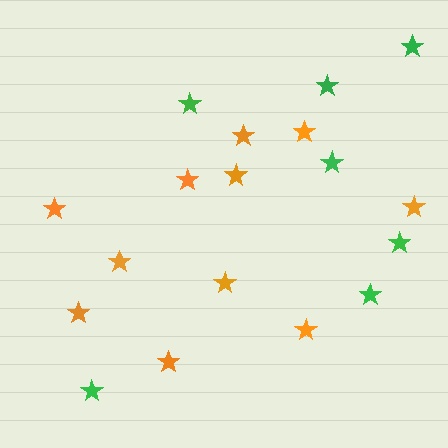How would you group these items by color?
There are 2 groups: one group of green stars (7) and one group of orange stars (11).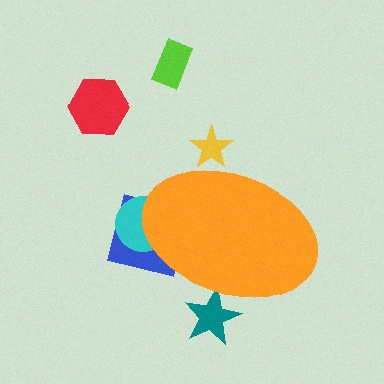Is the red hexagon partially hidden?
No, the red hexagon is fully visible.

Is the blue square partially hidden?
Yes, the blue square is partially hidden behind the orange ellipse.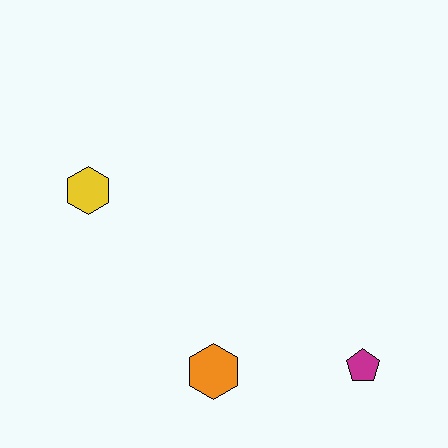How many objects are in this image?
There are 3 objects.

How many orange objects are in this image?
There is 1 orange object.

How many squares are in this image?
There are no squares.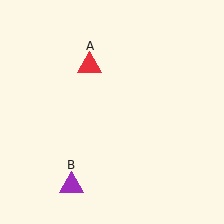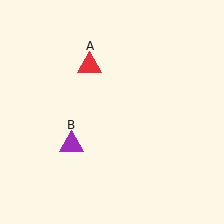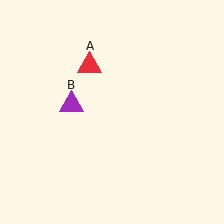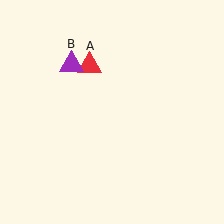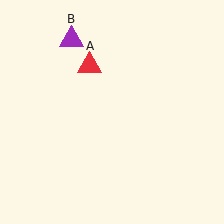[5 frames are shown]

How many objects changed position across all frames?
1 object changed position: purple triangle (object B).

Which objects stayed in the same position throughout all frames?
Red triangle (object A) remained stationary.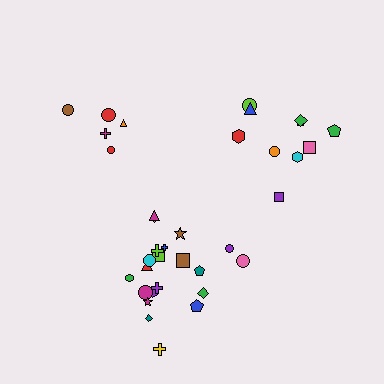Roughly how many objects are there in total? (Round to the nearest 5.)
Roughly 35 objects in total.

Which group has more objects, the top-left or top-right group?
The top-right group.